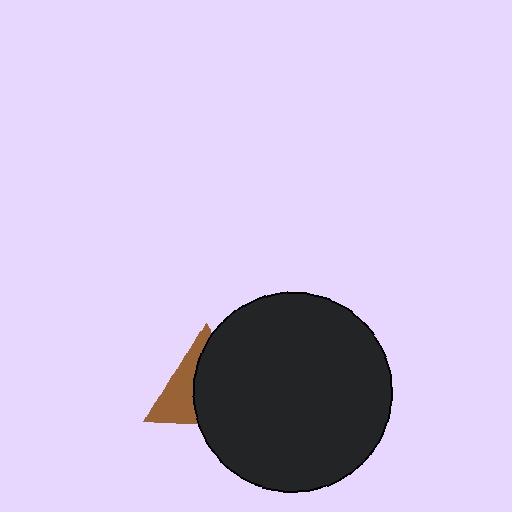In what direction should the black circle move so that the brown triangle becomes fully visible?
The black circle should move right. That is the shortest direction to clear the overlap and leave the brown triangle fully visible.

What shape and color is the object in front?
The object in front is a black circle.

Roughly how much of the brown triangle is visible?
A small part of it is visible (roughly 41%).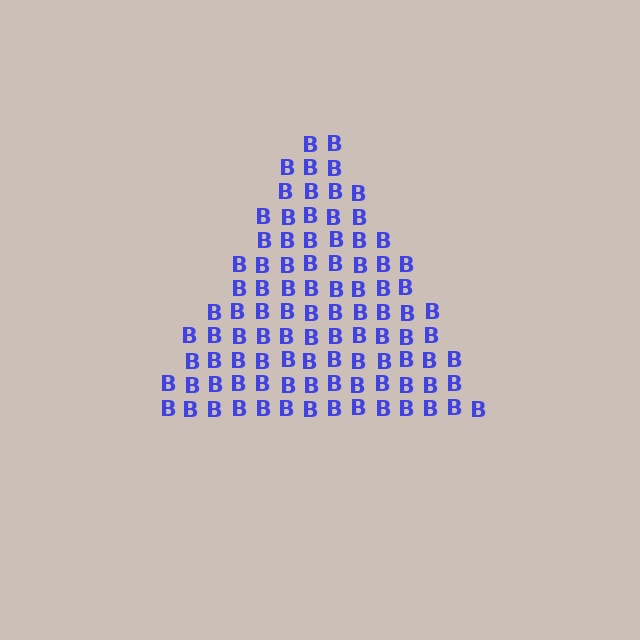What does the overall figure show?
The overall figure shows a triangle.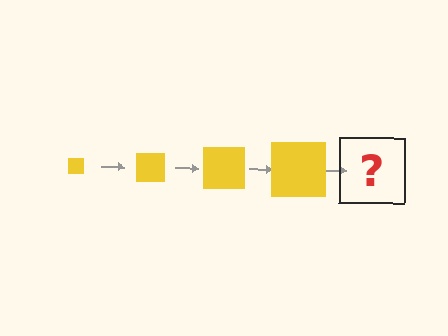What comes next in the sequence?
The next element should be a yellow square, larger than the previous one.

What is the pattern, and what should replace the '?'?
The pattern is that the square gets progressively larger each step. The '?' should be a yellow square, larger than the previous one.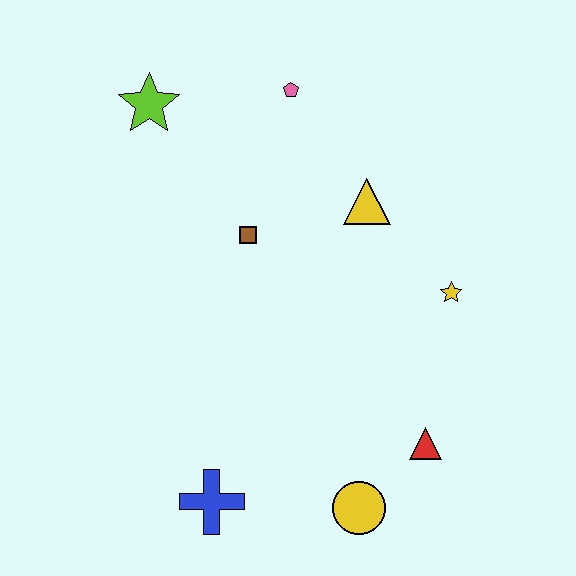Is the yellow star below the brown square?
Yes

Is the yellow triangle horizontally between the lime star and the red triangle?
Yes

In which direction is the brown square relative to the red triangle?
The brown square is above the red triangle.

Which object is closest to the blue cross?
The yellow circle is closest to the blue cross.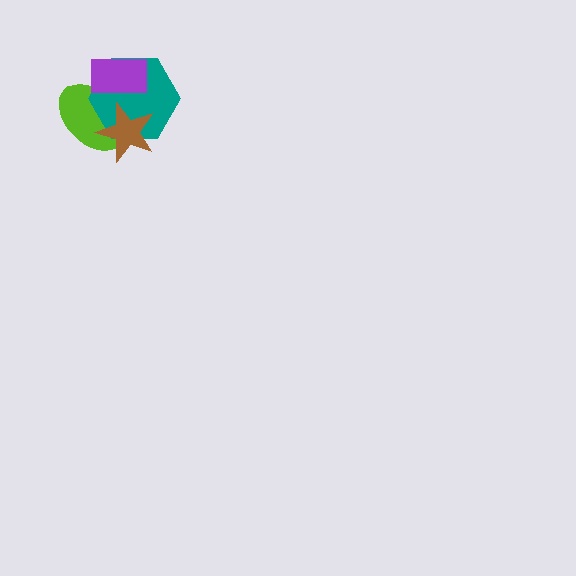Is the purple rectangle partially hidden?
No, no other shape covers it.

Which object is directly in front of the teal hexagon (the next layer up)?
The purple rectangle is directly in front of the teal hexagon.